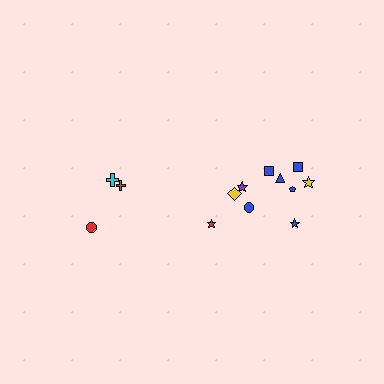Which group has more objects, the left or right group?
The right group.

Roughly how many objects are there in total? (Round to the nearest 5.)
Roughly 15 objects in total.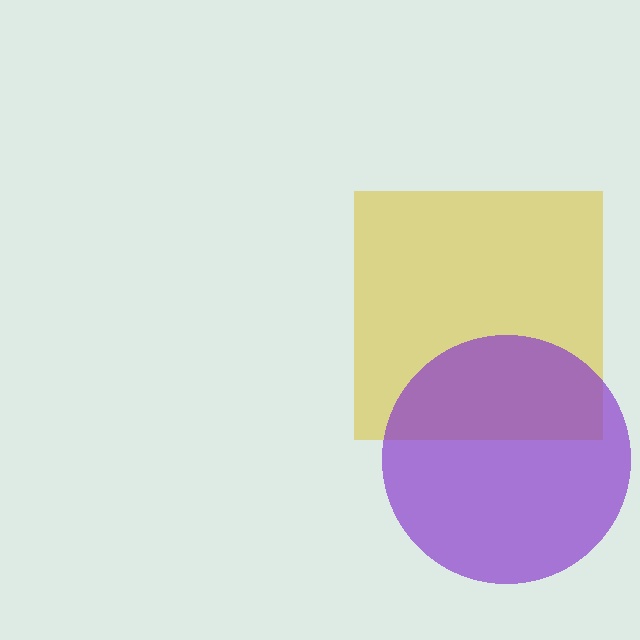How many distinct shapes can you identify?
There are 2 distinct shapes: a yellow square, a purple circle.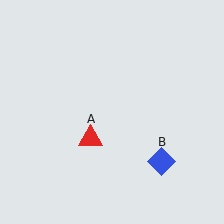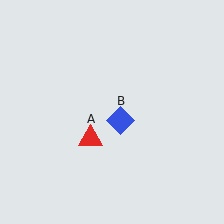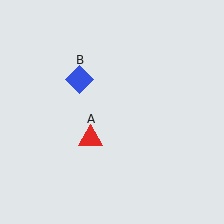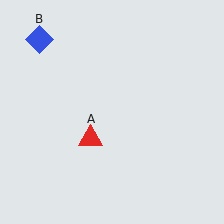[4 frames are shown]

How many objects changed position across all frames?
1 object changed position: blue diamond (object B).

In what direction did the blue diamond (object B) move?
The blue diamond (object B) moved up and to the left.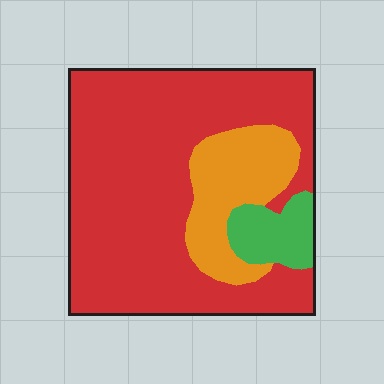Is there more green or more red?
Red.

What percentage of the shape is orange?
Orange takes up about one sixth (1/6) of the shape.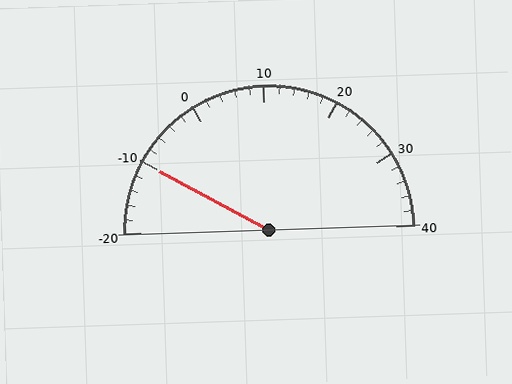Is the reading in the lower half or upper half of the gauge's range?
The reading is in the lower half of the range (-20 to 40).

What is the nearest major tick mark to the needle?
The nearest major tick mark is -10.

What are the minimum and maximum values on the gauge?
The gauge ranges from -20 to 40.